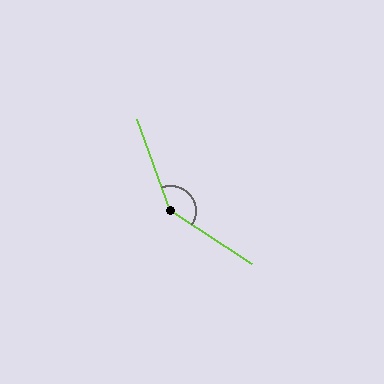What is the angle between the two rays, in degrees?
Approximately 143 degrees.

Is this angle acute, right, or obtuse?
It is obtuse.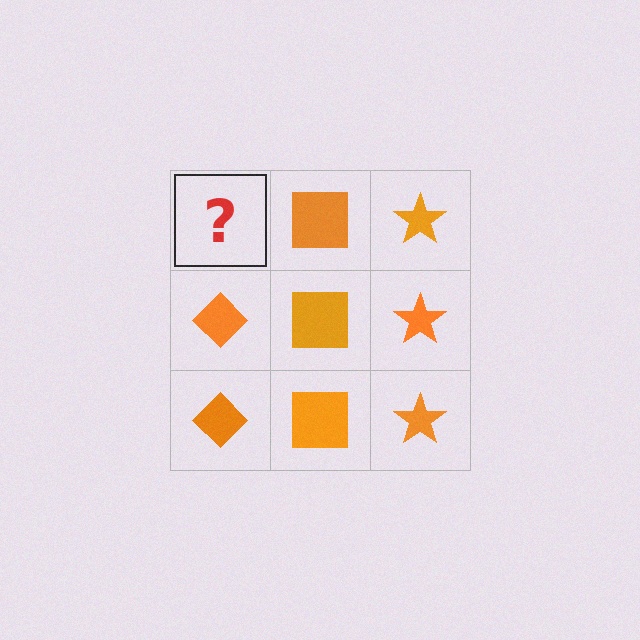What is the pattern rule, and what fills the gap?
The rule is that each column has a consistent shape. The gap should be filled with an orange diamond.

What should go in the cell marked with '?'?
The missing cell should contain an orange diamond.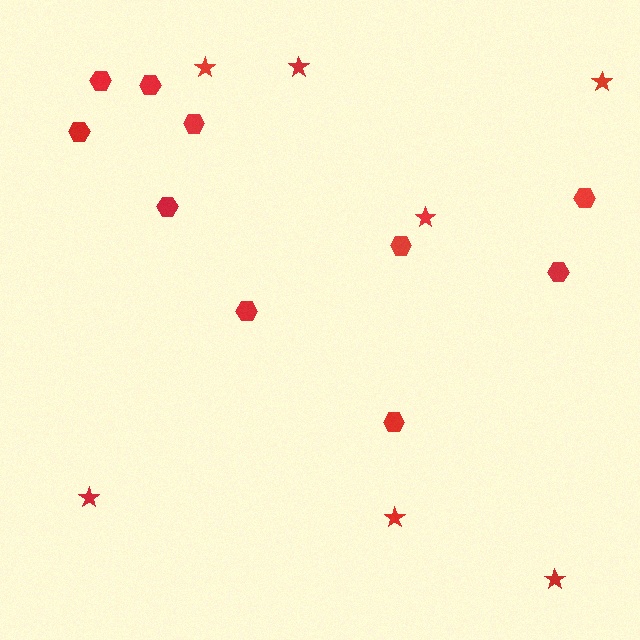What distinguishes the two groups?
There are 2 groups: one group of stars (7) and one group of hexagons (10).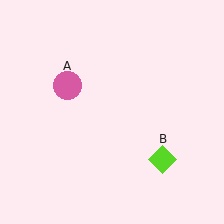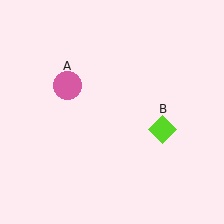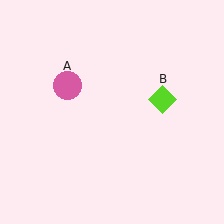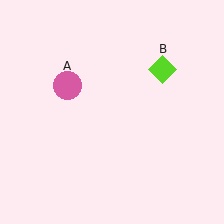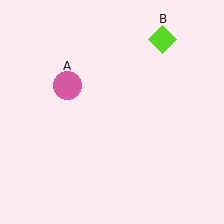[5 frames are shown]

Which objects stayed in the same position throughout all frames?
Pink circle (object A) remained stationary.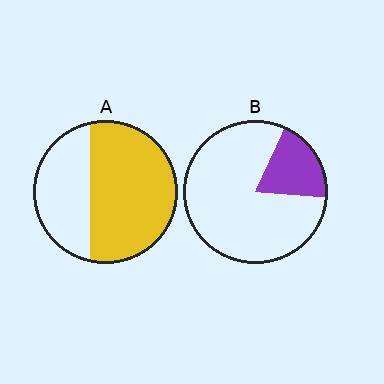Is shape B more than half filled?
No.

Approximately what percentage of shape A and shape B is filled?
A is approximately 65% and B is approximately 20%.